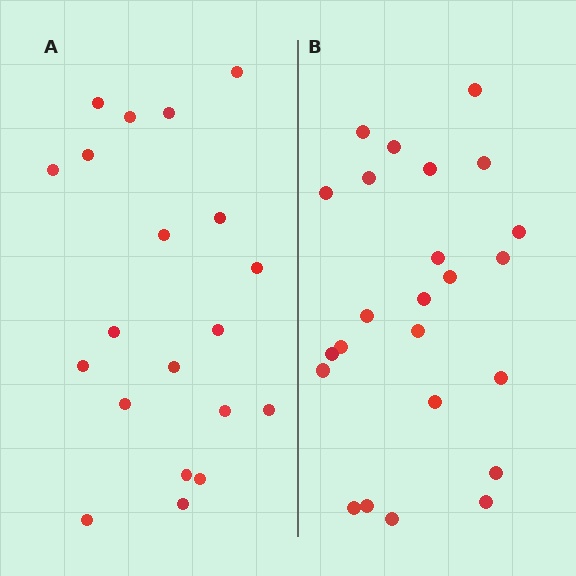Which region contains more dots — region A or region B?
Region B (the right region) has more dots.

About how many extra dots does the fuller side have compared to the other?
Region B has about 4 more dots than region A.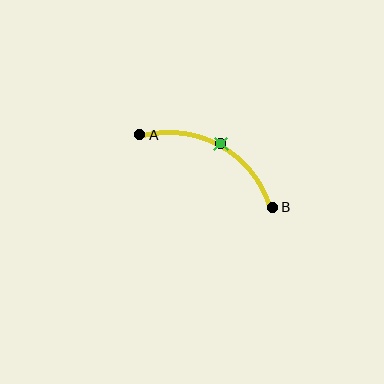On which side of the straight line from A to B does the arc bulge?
The arc bulges above the straight line connecting A and B.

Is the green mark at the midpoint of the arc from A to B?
Yes. The green mark lies on the arc at equal arc-length from both A and B — it is the arc midpoint.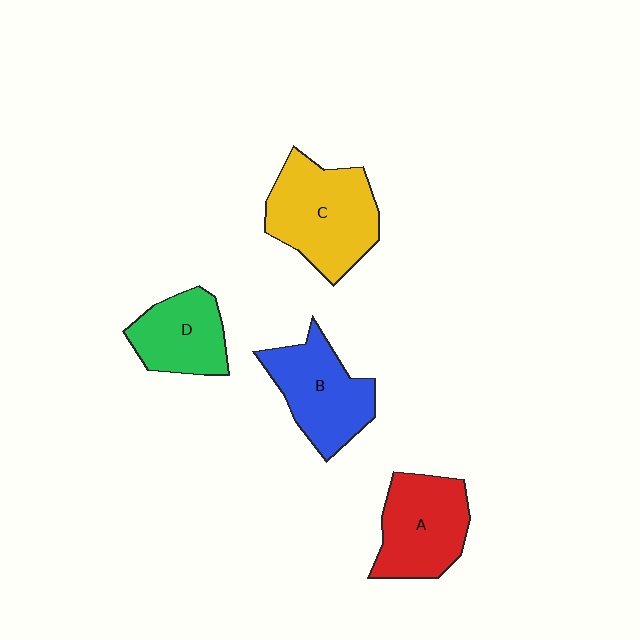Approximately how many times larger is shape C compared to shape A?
Approximately 1.2 times.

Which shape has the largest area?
Shape C (yellow).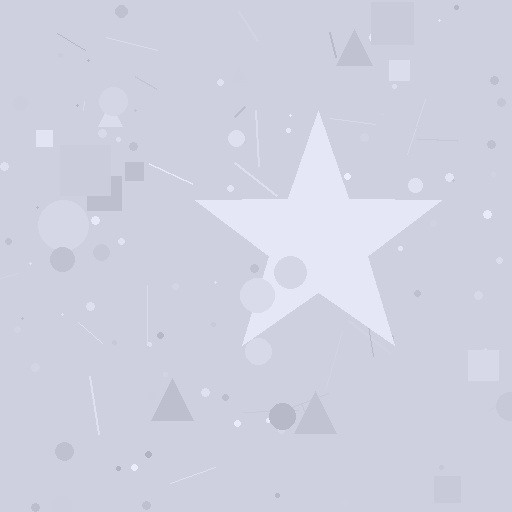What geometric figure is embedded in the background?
A star is embedded in the background.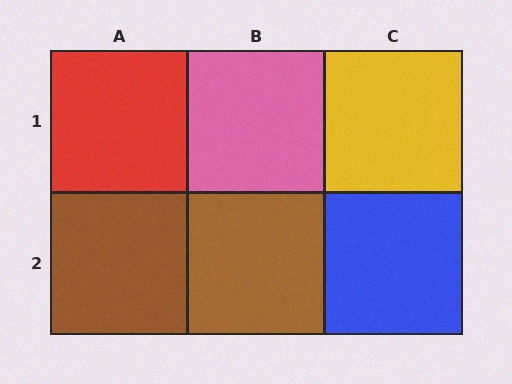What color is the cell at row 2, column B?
Brown.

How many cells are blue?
1 cell is blue.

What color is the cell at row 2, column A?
Brown.